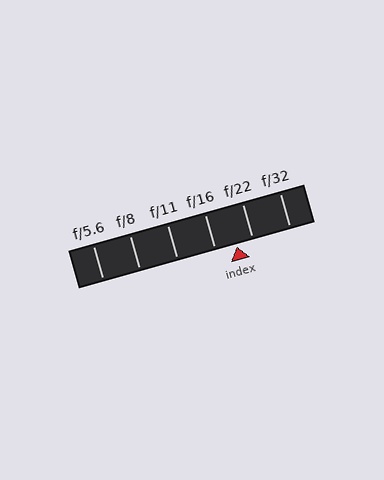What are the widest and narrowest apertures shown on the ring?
The widest aperture shown is f/5.6 and the narrowest is f/32.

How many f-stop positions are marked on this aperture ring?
There are 6 f-stop positions marked.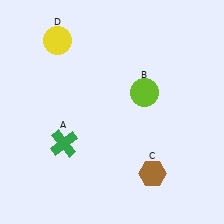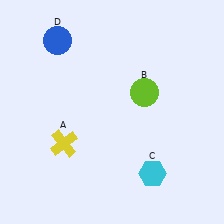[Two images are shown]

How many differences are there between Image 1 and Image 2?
There are 3 differences between the two images.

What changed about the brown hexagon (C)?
In Image 1, C is brown. In Image 2, it changed to cyan.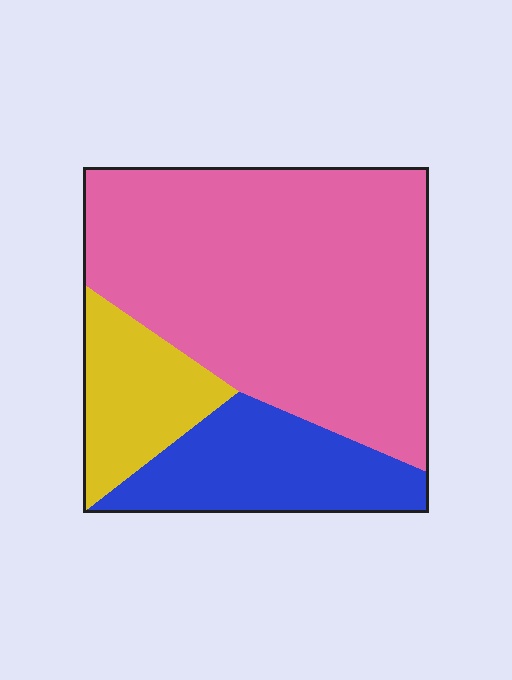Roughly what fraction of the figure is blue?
Blue takes up about one fifth (1/5) of the figure.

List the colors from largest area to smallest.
From largest to smallest: pink, blue, yellow.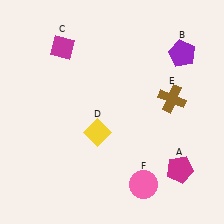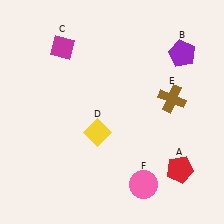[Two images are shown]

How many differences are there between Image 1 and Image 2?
There is 1 difference between the two images.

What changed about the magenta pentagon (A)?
In Image 1, A is magenta. In Image 2, it changed to red.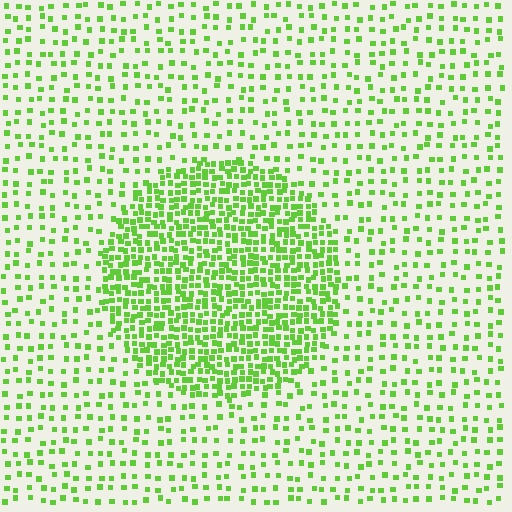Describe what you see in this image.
The image contains small lime elements arranged at two different densities. A circle-shaped region is visible where the elements are more densely packed than the surrounding area.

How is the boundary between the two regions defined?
The boundary is defined by a change in element density (approximately 2.6x ratio). All elements are the same color, size, and shape.